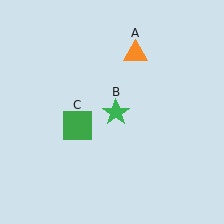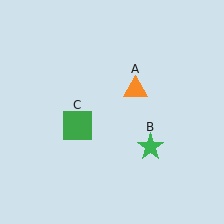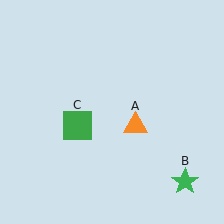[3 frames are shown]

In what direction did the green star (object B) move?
The green star (object B) moved down and to the right.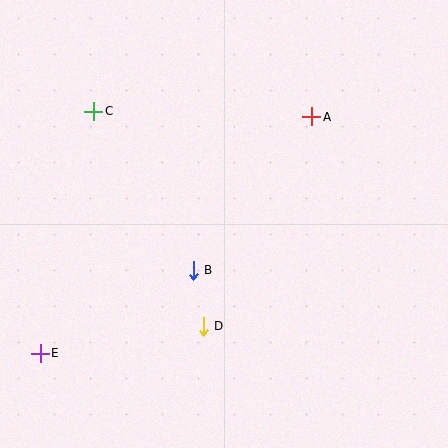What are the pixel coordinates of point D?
Point D is at (203, 326).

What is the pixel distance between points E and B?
The distance between E and B is 174 pixels.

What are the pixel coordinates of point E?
Point E is at (40, 353).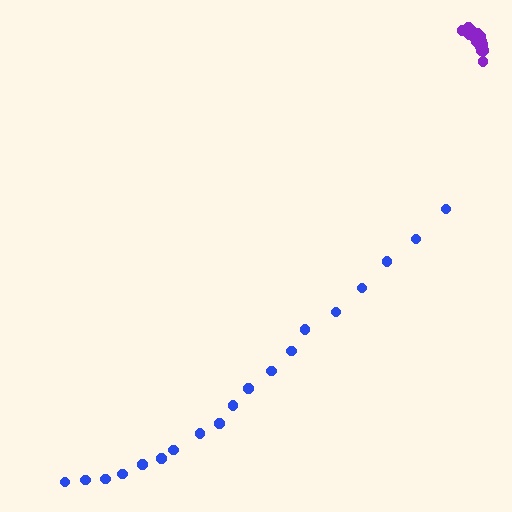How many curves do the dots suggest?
There are 2 distinct paths.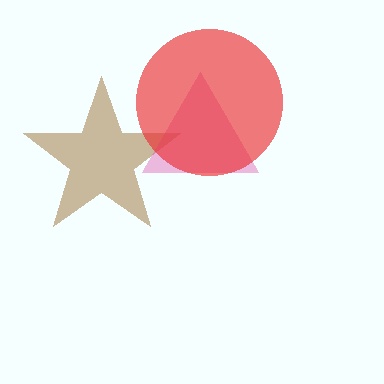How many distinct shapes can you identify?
There are 3 distinct shapes: a brown star, a pink triangle, a red circle.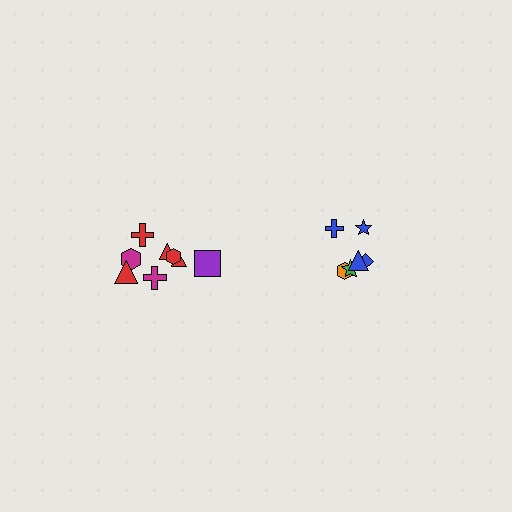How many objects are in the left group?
There are 8 objects.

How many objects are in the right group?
There are 6 objects.